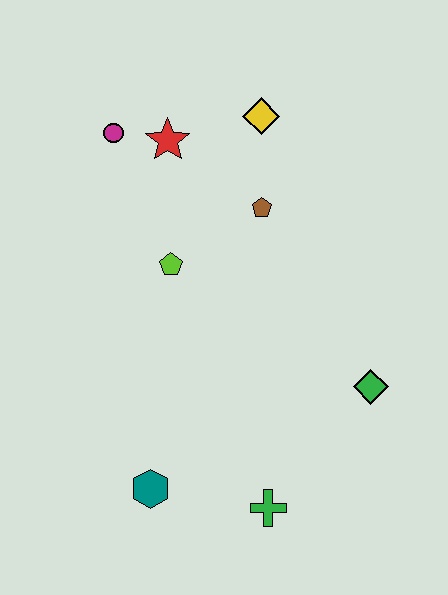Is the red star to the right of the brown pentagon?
No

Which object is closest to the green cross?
The teal hexagon is closest to the green cross.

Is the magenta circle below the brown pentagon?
No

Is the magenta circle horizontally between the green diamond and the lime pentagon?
No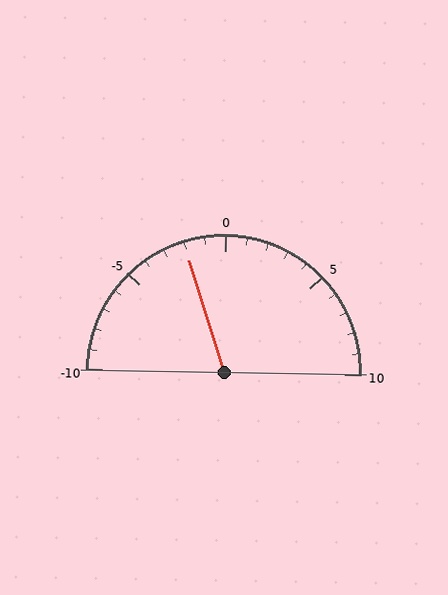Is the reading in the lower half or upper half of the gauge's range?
The reading is in the lower half of the range (-10 to 10).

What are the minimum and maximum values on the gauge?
The gauge ranges from -10 to 10.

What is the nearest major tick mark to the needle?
The nearest major tick mark is 0.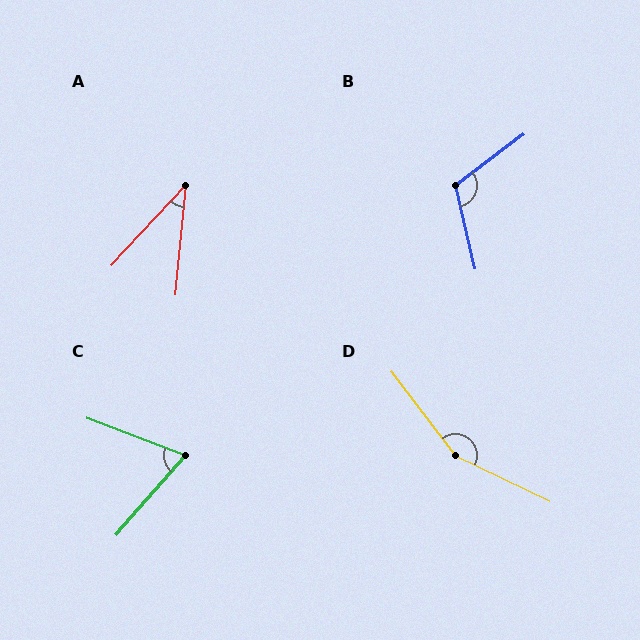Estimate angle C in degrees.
Approximately 70 degrees.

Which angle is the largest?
D, at approximately 153 degrees.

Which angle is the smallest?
A, at approximately 37 degrees.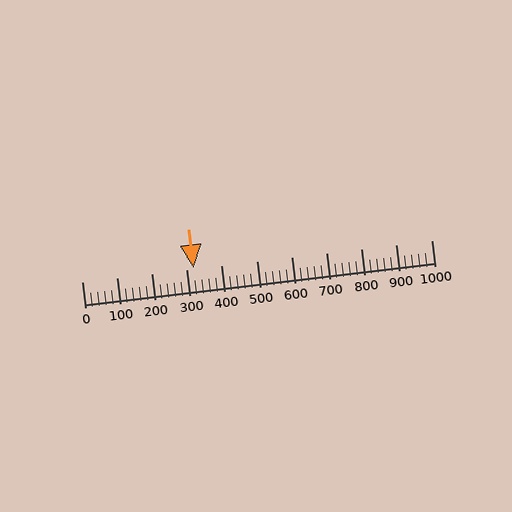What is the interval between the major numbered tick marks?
The major tick marks are spaced 100 units apart.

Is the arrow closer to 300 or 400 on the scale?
The arrow is closer to 300.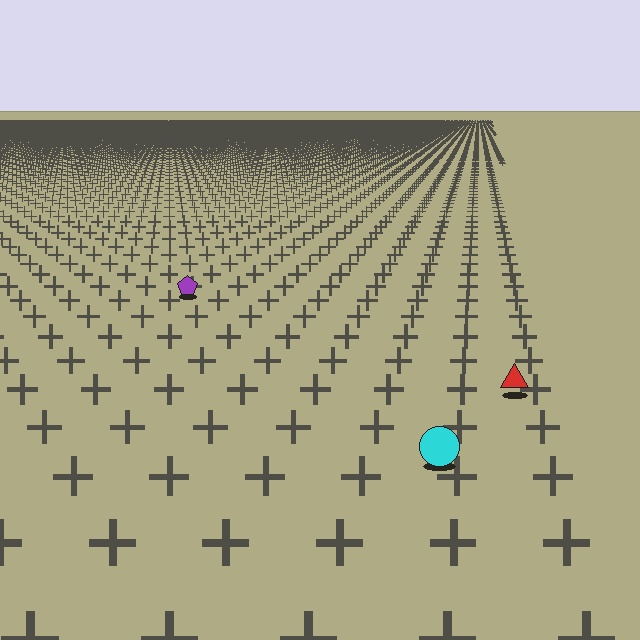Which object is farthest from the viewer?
The purple pentagon is farthest from the viewer. It appears smaller and the ground texture around it is denser.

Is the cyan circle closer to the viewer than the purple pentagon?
Yes. The cyan circle is closer — you can tell from the texture gradient: the ground texture is coarser near it.